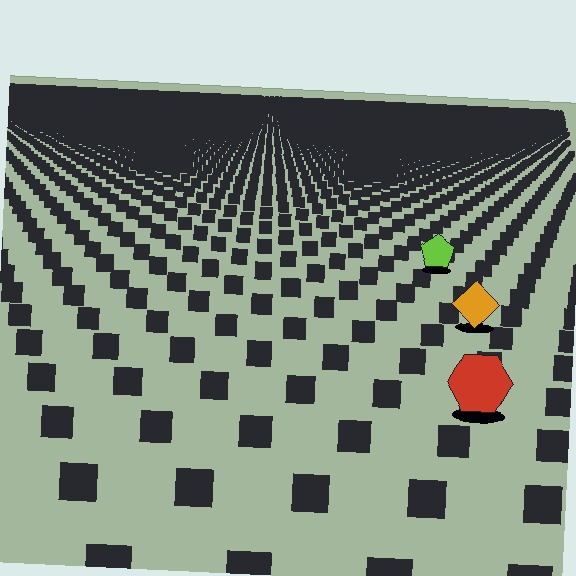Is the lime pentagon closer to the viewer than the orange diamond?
No. The orange diamond is closer — you can tell from the texture gradient: the ground texture is coarser near it.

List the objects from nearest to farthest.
From nearest to farthest: the red hexagon, the orange diamond, the lime pentagon.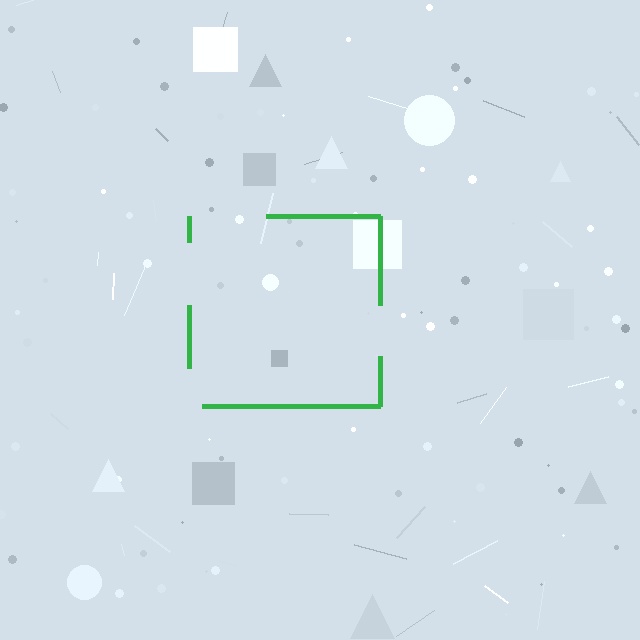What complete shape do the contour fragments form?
The contour fragments form a square.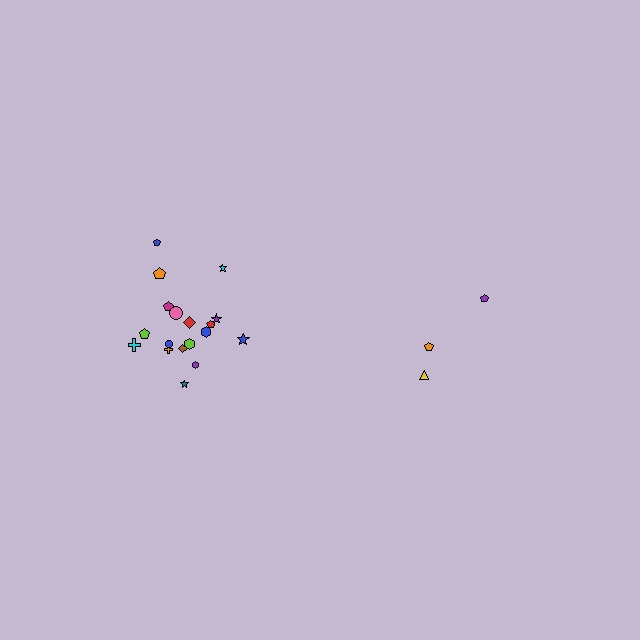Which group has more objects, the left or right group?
The left group.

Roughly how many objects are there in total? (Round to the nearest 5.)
Roughly 20 objects in total.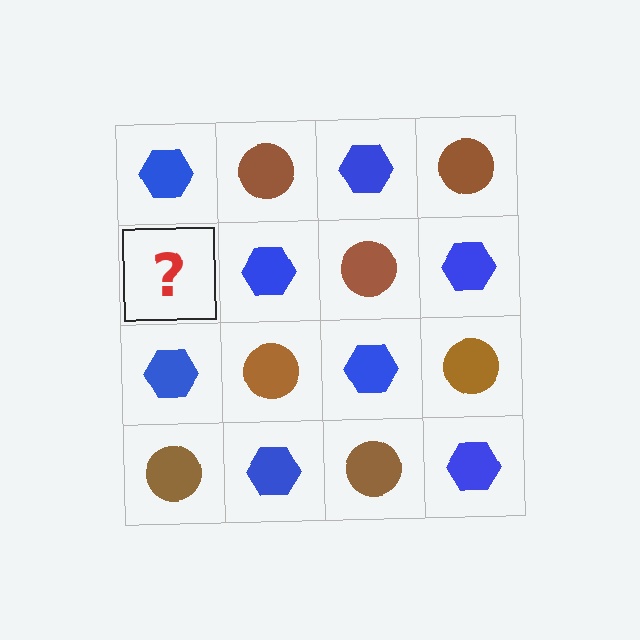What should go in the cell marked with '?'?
The missing cell should contain a brown circle.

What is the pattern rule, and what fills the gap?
The rule is that it alternates blue hexagon and brown circle in a checkerboard pattern. The gap should be filled with a brown circle.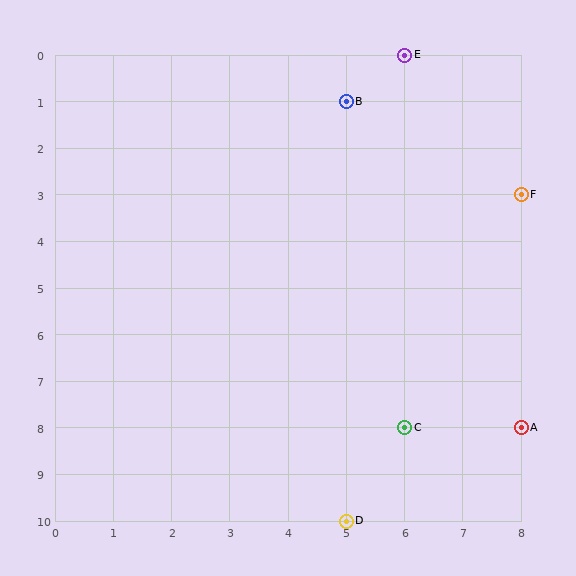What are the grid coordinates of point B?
Point B is at grid coordinates (5, 1).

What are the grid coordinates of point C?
Point C is at grid coordinates (6, 8).